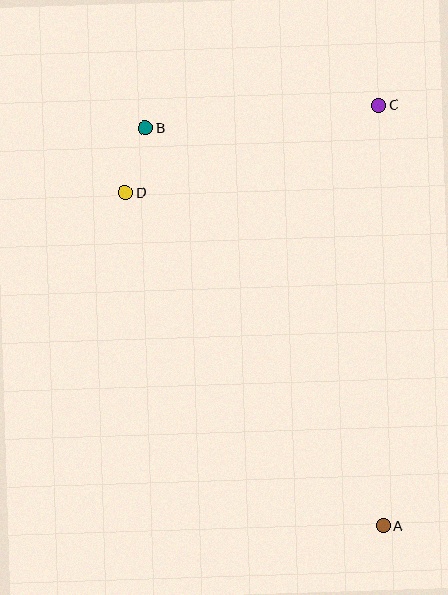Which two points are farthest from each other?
Points A and B are farthest from each other.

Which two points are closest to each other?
Points B and D are closest to each other.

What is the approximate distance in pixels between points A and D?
The distance between A and D is approximately 422 pixels.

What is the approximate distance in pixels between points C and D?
The distance between C and D is approximately 268 pixels.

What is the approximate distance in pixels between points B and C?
The distance between B and C is approximately 235 pixels.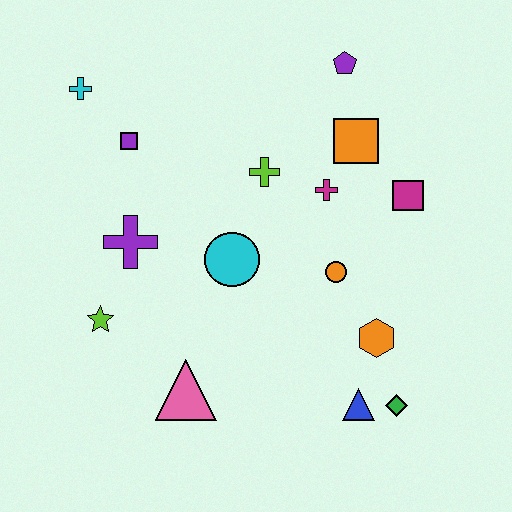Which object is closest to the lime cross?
The magenta cross is closest to the lime cross.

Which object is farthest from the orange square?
The lime star is farthest from the orange square.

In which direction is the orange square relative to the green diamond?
The orange square is above the green diamond.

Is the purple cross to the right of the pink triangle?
No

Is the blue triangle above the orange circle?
No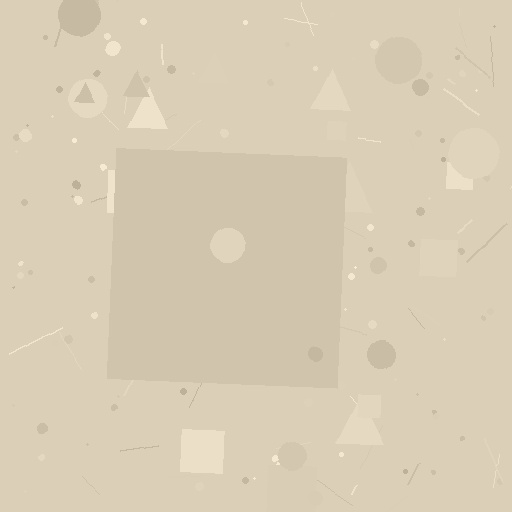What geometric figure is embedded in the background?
A square is embedded in the background.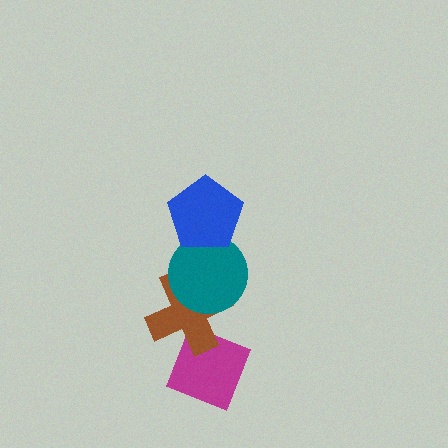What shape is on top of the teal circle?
The blue pentagon is on top of the teal circle.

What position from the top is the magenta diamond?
The magenta diamond is 4th from the top.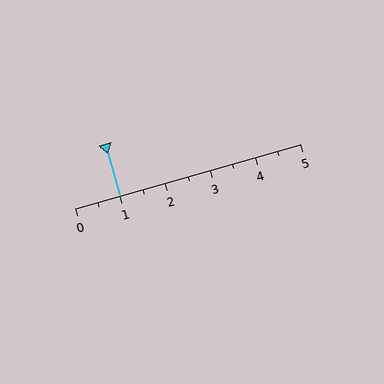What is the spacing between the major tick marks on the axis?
The major ticks are spaced 1 apart.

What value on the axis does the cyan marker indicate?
The marker indicates approximately 1.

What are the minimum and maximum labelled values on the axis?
The axis runs from 0 to 5.